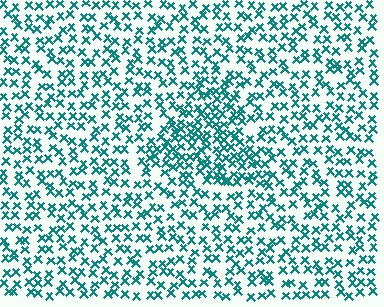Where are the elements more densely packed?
The elements are more densely packed inside the triangle boundary.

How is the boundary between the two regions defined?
The boundary is defined by a change in element density (approximately 1.7x ratio). All elements are the same color, size, and shape.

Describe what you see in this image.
The image contains small teal elements arranged at two different densities. A triangle-shaped region is visible where the elements are more densely packed than the surrounding area.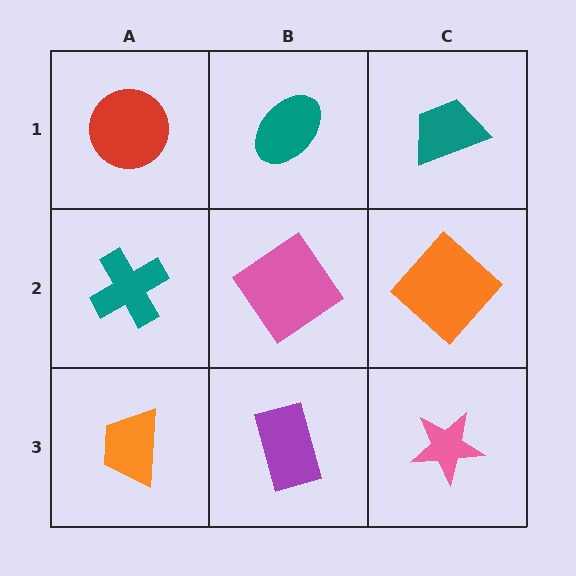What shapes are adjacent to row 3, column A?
A teal cross (row 2, column A), a purple rectangle (row 3, column B).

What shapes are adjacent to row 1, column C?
An orange diamond (row 2, column C), a teal ellipse (row 1, column B).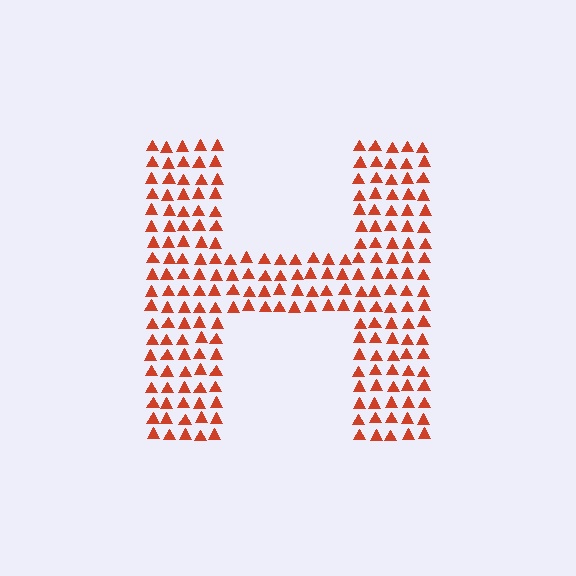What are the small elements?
The small elements are triangles.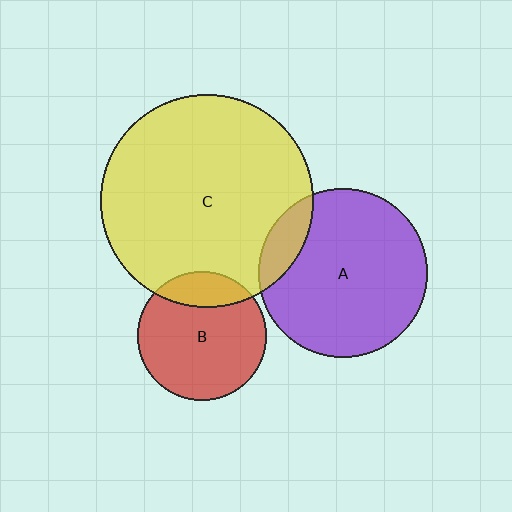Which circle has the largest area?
Circle C (yellow).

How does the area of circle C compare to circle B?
Approximately 2.7 times.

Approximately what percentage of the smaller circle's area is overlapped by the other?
Approximately 20%.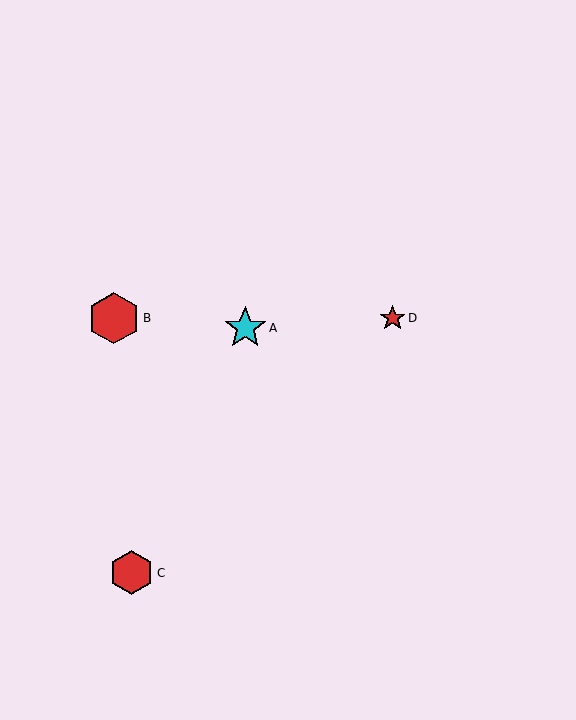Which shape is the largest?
The red hexagon (labeled B) is the largest.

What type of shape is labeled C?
Shape C is a red hexagon.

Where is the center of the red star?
The center of the red star is at (393, 318).